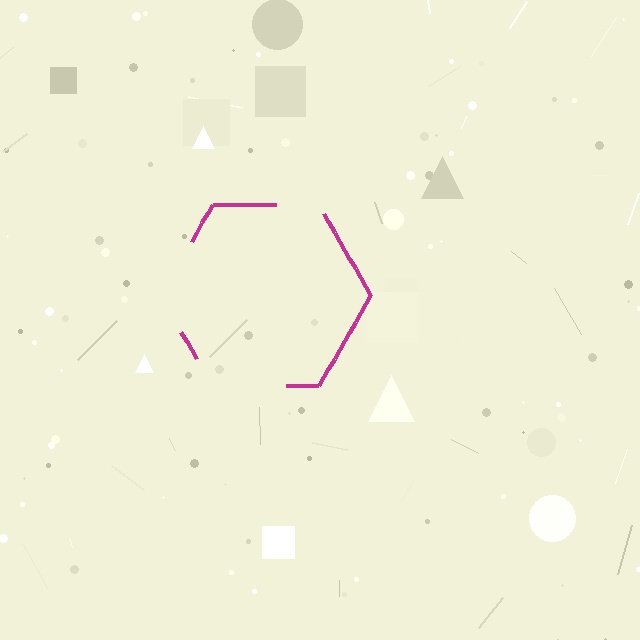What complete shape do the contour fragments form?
The contour fragments form a hexagon.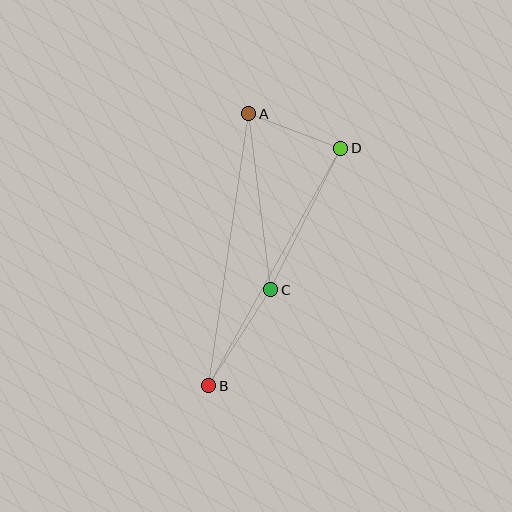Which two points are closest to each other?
Points A and D are closest to each other.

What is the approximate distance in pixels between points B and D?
The distance between B and D is approximately 272 pixels.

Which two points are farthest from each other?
Points A and B are farthest from each other.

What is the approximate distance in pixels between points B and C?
The distance between B and C is approximately 114 pixels.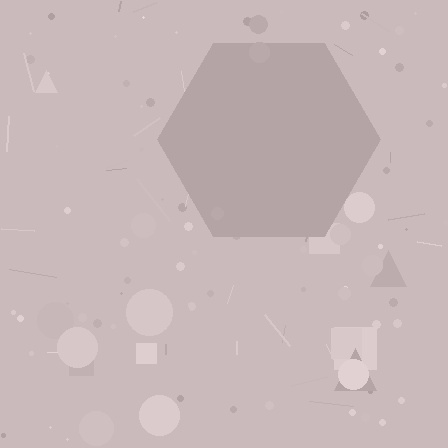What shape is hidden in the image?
A hexagon is hidden in the image.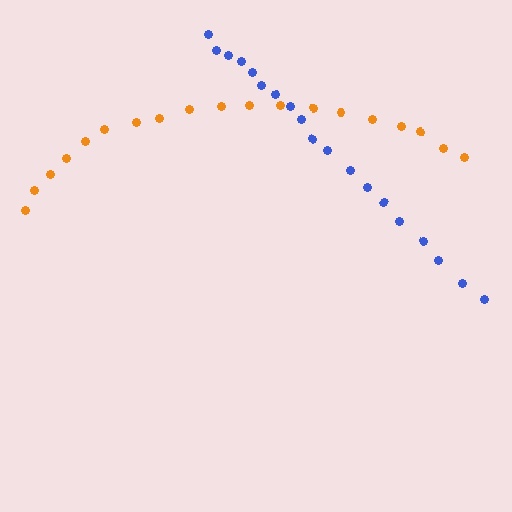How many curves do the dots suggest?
There are 2 distinct paths.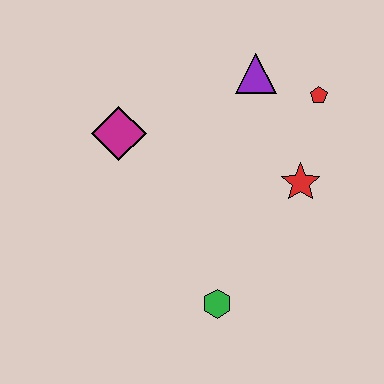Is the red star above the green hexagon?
Yes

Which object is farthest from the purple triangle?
The green hexagon is farthest from the purple triangle.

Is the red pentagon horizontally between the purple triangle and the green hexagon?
No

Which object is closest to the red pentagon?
The purple triangle is closest to the red pentagon.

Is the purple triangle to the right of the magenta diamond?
Yes